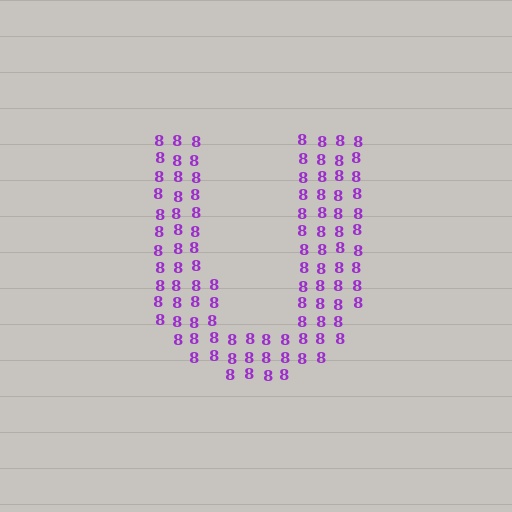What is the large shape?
The large shape is the letter U.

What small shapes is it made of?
It is made of small digit 8's.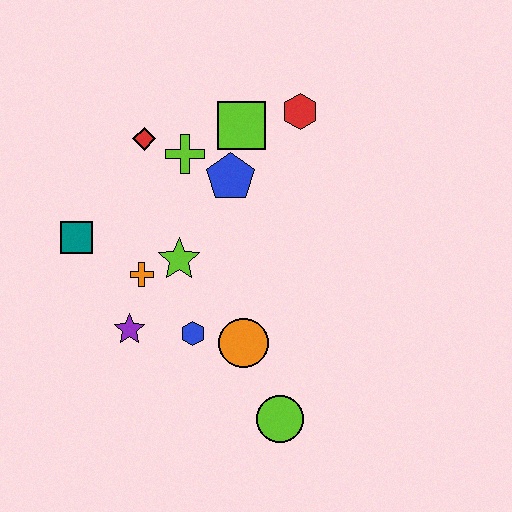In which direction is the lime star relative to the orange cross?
The lime star is to the right of the orange cross.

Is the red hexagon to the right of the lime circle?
Yes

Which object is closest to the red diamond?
The lime cross is closest to the red diamond.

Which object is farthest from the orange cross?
The red hexagon is farthest from the orange cross.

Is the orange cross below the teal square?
Yes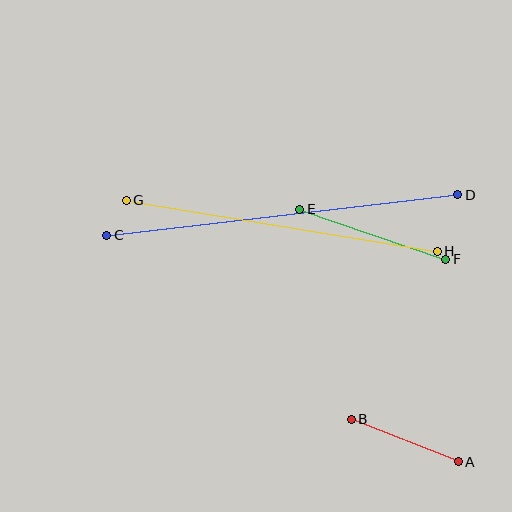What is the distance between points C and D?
The distance is approximately 353 pixels.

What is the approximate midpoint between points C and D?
The midpoint is at approximately (282, 215) pixels.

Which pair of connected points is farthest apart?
Points C and D are farthest apart.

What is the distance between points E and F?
The distance is approximately 155 pixels.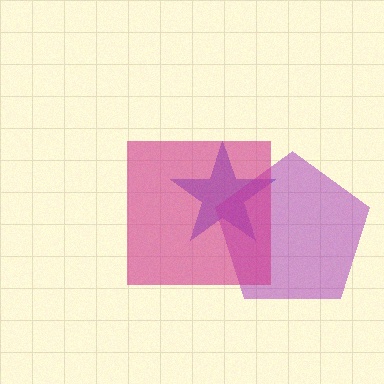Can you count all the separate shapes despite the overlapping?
Yes, there are 3 separate shapes.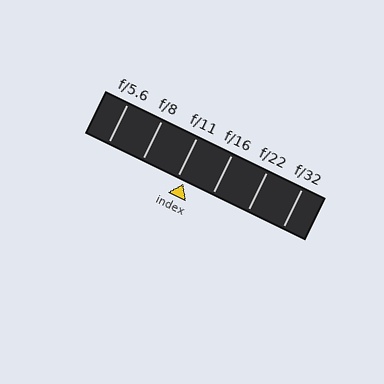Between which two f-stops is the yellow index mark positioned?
The index mark is between f/11 and f/16.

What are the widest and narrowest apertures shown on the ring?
The widest aperture shown is f/5.6 and the narrowest is f/32.